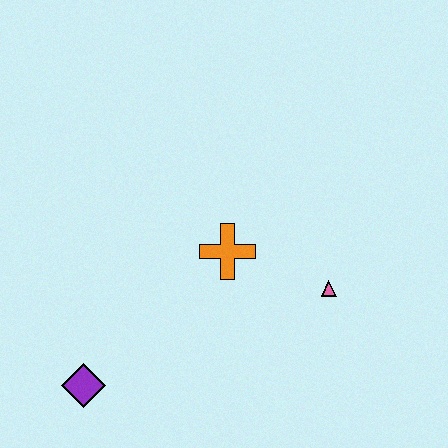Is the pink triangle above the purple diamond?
Yes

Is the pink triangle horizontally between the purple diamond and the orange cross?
No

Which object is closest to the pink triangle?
The orange cross is closest to the pink triangle.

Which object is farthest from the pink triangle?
The purple diamond is farthest from the pink triangle.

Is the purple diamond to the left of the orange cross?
Yes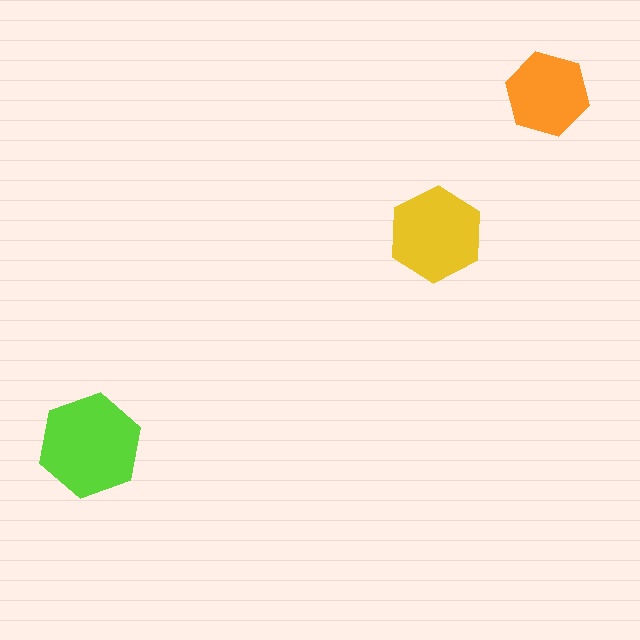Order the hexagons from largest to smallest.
the lime one, the yellow one, the orange one.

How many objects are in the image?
There are 3 objects in the image.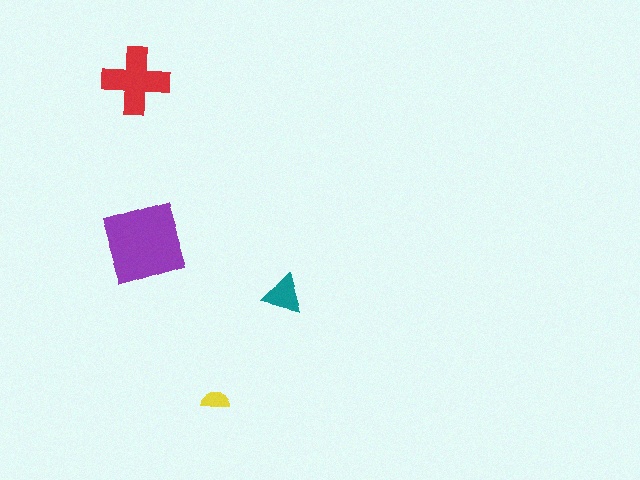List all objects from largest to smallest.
The purple square, the red cross, the teal triangle, the yellow semicircle.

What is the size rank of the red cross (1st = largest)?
2nd.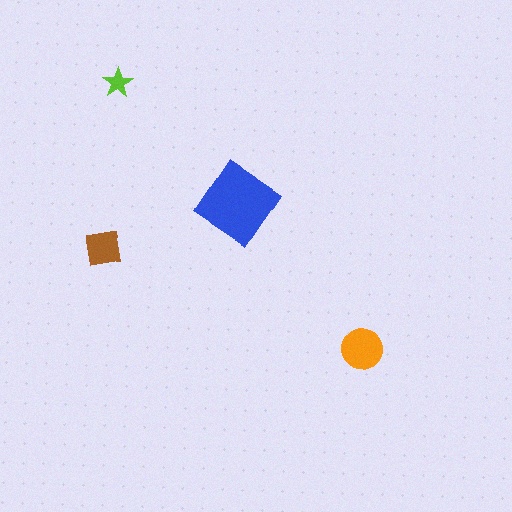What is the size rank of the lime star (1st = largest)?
4th.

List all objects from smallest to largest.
The lime star, the brown square, the orange circle, the blue diamond.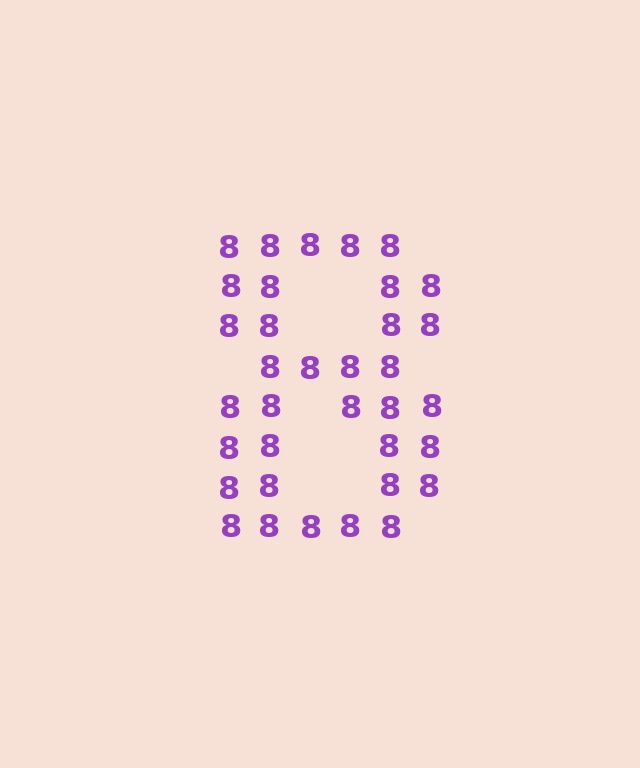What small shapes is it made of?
It is made of small digit 8's.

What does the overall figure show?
The overall figure shows the digit 8.